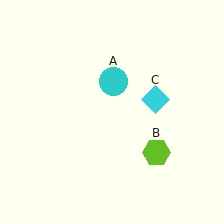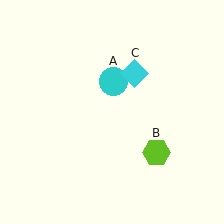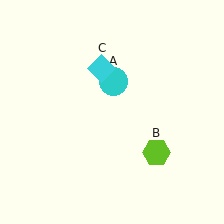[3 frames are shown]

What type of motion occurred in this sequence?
The cyan diamond (object C) rotated counterclockwise around the center of the scene.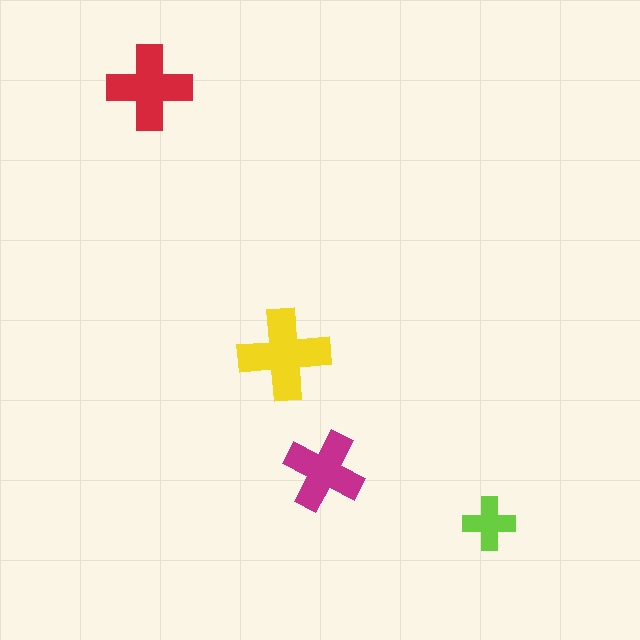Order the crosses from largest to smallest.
the yellow one, the red one, the magenta one, the lime one.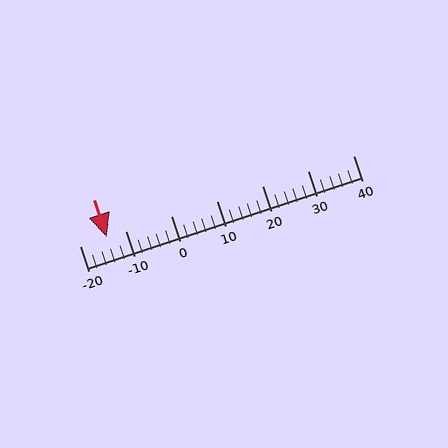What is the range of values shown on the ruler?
The ruler shows values from -20 to 40.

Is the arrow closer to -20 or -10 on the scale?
The arrow is closer to -10.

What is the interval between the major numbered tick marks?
The major tick marks are spaced 10 units apart.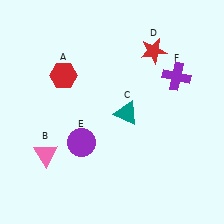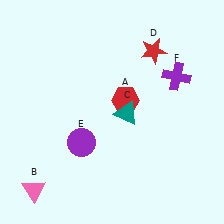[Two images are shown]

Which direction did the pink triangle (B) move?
The pink triangle (B) moved down.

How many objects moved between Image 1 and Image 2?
2 objects moved between the two images.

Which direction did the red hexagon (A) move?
The red hexagon (A) moved right.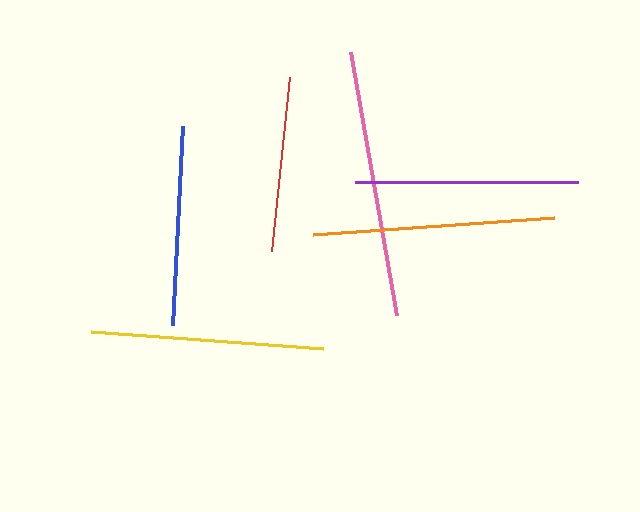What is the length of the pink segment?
The pink segment is approximately 268 pixels long.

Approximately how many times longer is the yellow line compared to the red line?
The yellow line is approximately 1.3 times the length of the red line.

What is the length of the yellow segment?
The yellow segment is approximately 233 pixels long.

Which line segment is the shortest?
The red line is the shortest at approximately 175 pixels.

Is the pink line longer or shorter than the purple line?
The pink line is longer than the purple line.